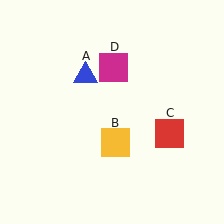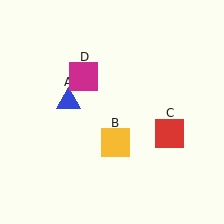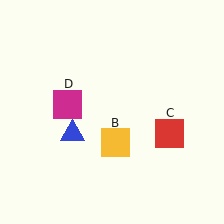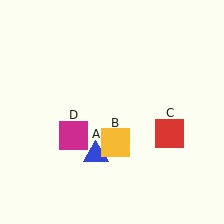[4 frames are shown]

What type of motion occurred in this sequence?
The blue triangle (object A), magenta square (object D) rotated counterclockwise around the center of the scene.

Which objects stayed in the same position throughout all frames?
Yellow square (object B) and red square (object C) remained stationary.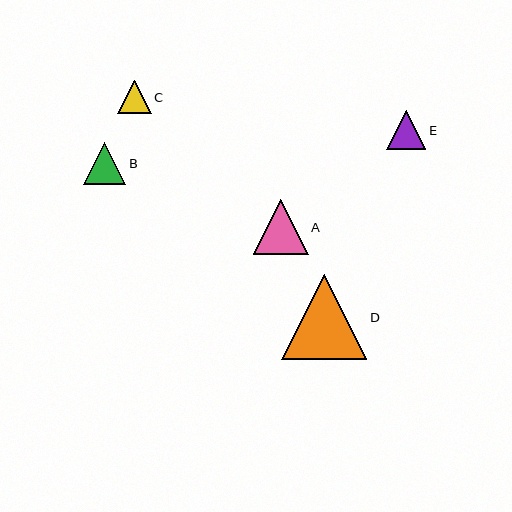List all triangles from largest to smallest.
From largest to smallest: D, A, B, E, C.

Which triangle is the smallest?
Triangle C is the smallest with a size of approximately 34 pixels.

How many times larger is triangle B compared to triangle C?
Triangle B is approximately 1.2 times the size of triangle C.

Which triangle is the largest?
Triangle D is the largest with a size of approximately 85 pixels.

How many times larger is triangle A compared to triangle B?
Triangle A is approximately 1.3 times the size of triangle B.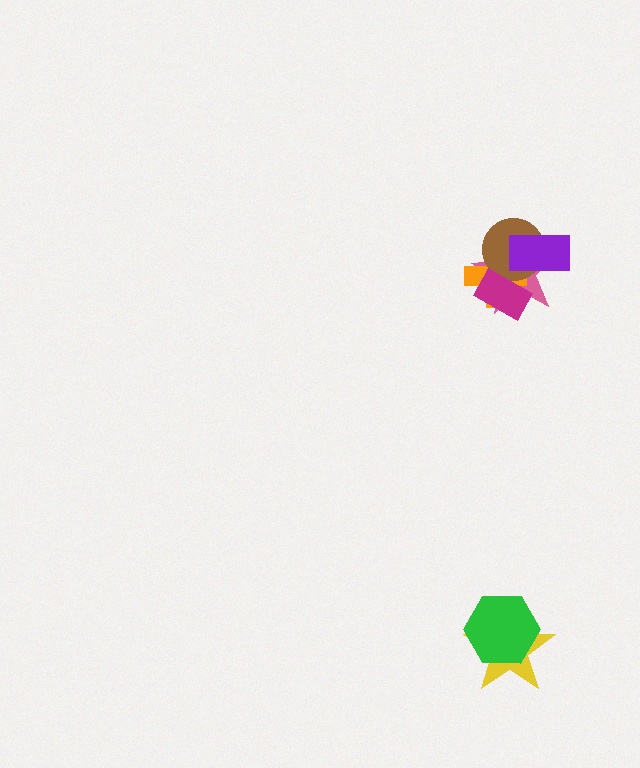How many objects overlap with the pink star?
4 objects overlap with the pink star.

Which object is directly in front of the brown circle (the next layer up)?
The magenta rectangle is directly in front of the brown circle.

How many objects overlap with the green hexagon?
1 object overlaps with the green hexagon.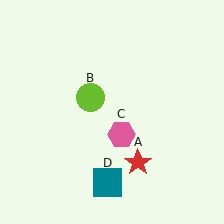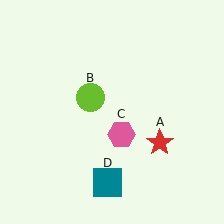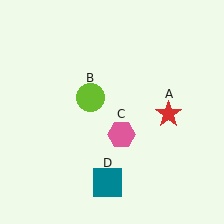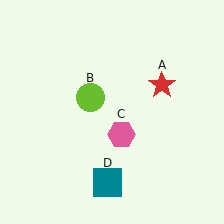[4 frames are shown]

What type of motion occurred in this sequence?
The red star (object A) rotated counterclockwise around the center of the scene.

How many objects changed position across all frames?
1 object changed position: red star (object A).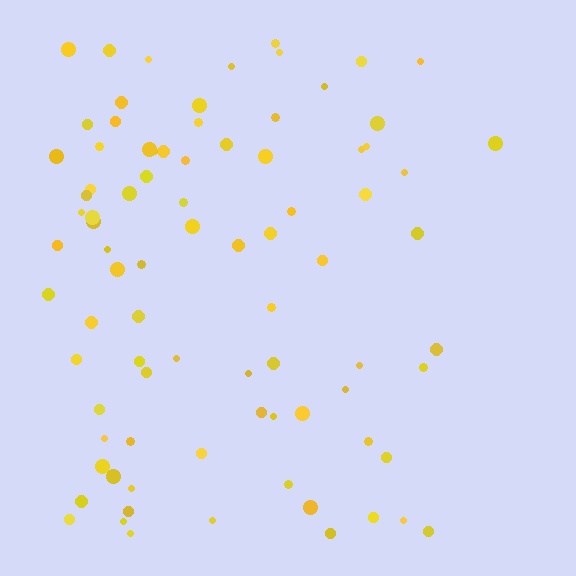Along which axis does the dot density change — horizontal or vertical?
Horizontal.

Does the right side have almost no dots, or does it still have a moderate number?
Still a moderate number, just noticeably fewer than the left.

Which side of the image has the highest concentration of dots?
The left.